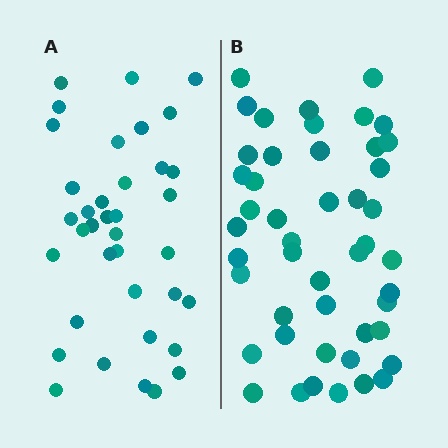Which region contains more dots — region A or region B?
Region B (the right region) has more dots.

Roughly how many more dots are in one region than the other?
Region B has roughly 10 or so more dots than region A.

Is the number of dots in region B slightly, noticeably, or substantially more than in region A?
Region B has noticeably more, but not dramatically so. The ratio is roughly 1.3 to 1.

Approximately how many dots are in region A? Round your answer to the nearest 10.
About 40 dots. (The exact count is 37, which rounds to 40.)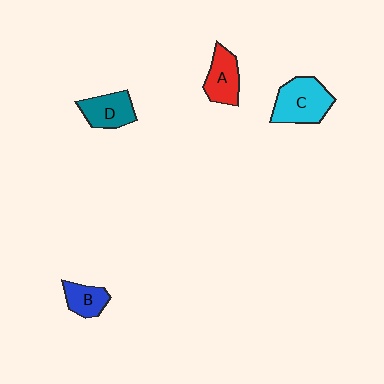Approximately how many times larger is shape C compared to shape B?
Approximately 1.8 times.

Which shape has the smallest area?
Shape B (blue).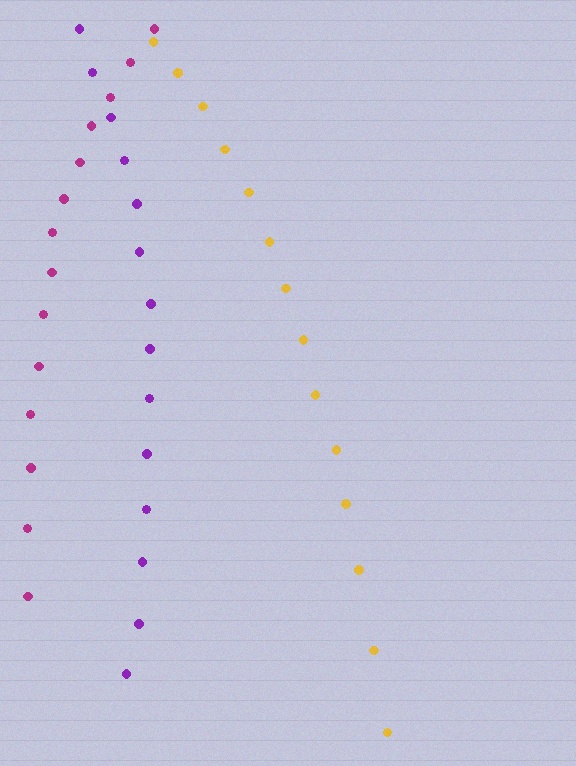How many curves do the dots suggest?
There are 3 distinct paths.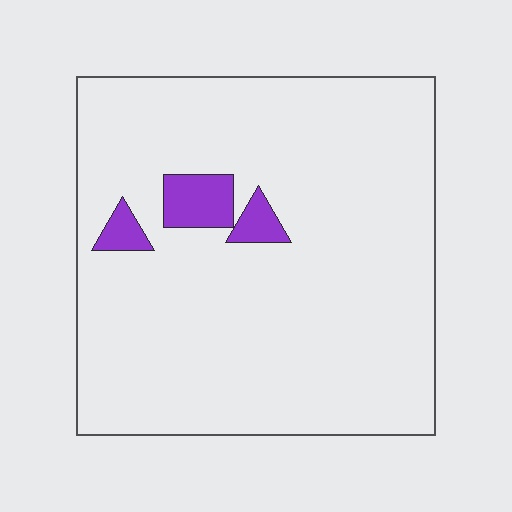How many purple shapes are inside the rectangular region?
3.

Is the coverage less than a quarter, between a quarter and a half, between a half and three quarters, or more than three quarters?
Less than a quarter.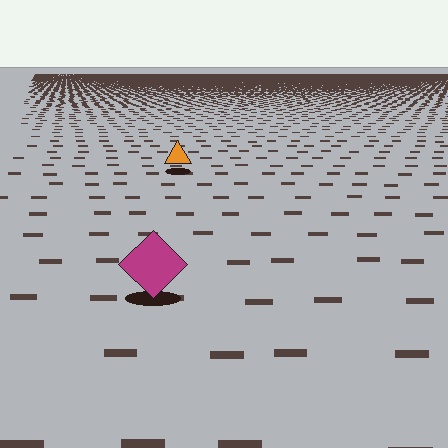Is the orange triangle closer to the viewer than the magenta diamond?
No. The magenta diamond is closer — you can tell from the texture gradient: the ground texture is coarser near it.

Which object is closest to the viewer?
The magenta diamond is closest. The texture marks near it are larger and more spread out.